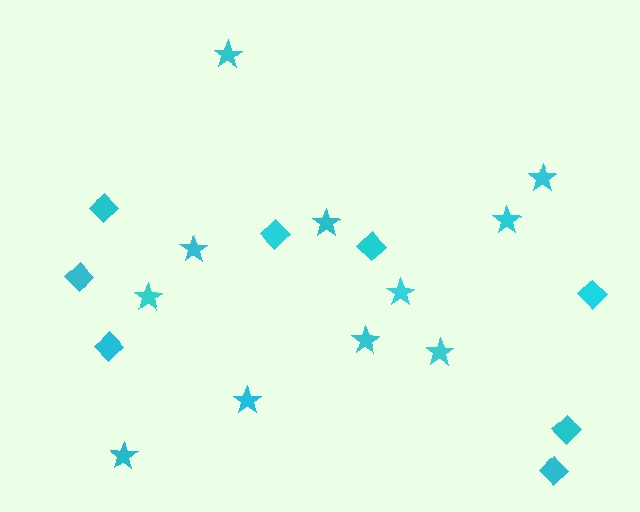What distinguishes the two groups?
There are 2 groups: one group of diamonds (8) and one group of stars (11).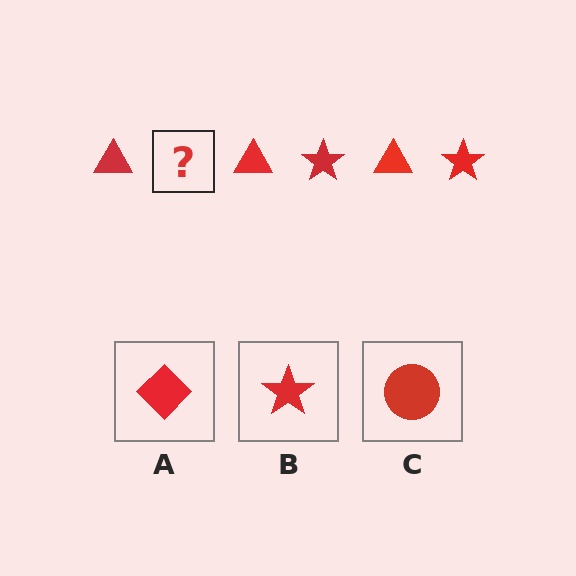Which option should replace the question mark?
Option B.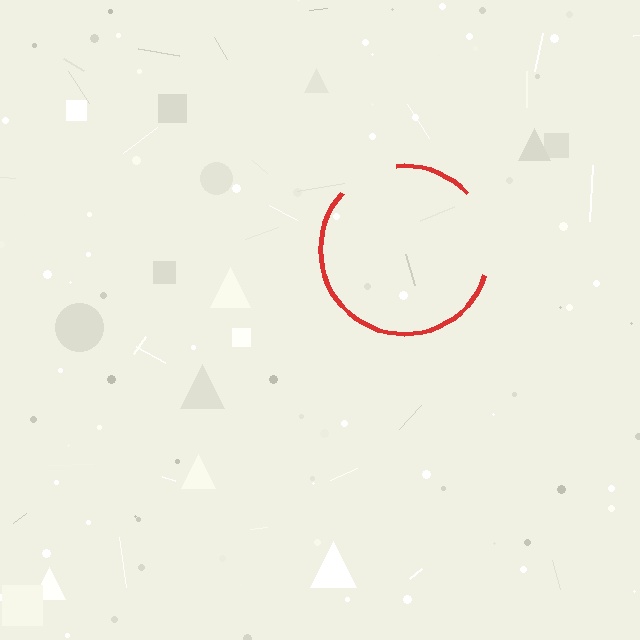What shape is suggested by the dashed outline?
The dashed outline suggests a circle.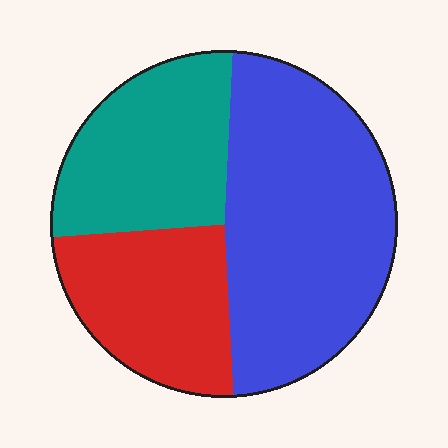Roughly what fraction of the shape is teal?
Teal covers roughly 25% of the shape.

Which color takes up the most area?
Blue, at roughly 50%.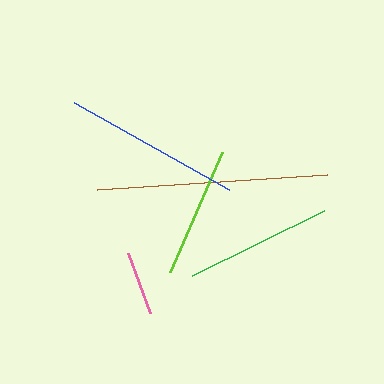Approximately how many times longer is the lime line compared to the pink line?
The lime line is approximately 2.0 times the length of the pink line.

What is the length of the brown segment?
The brown segment is approximately 231 pixels long.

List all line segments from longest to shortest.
From longest to shortest: brown, blue, green, lime, pink.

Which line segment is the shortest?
The pink line is the shortest at approximately 64 pixels.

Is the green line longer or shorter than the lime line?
The green line is longer than the lime line.